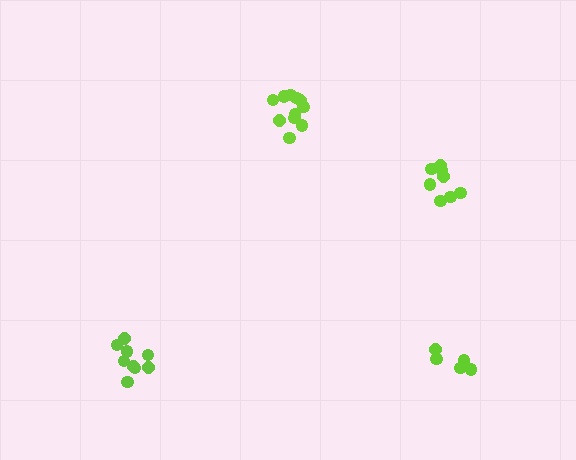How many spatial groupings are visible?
There are 4 spatial groupings.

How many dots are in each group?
Group 1: 11 dots, Group 2: 5 dots, Group 3: 8 dots, Group 4: 9 dots (33 total).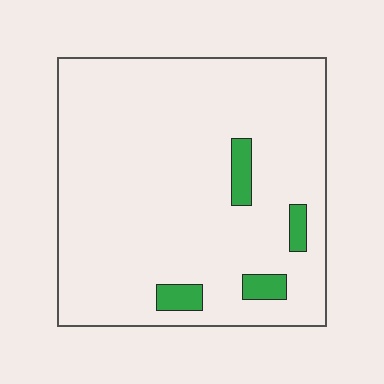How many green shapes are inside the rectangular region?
4.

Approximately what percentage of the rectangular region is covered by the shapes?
Approximately 5%.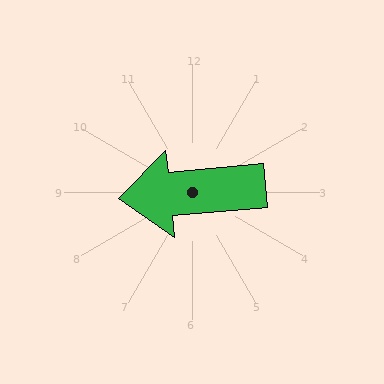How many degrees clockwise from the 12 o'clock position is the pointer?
Approximately 265 degrees.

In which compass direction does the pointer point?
West.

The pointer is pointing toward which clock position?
Roughly 9 o'clock.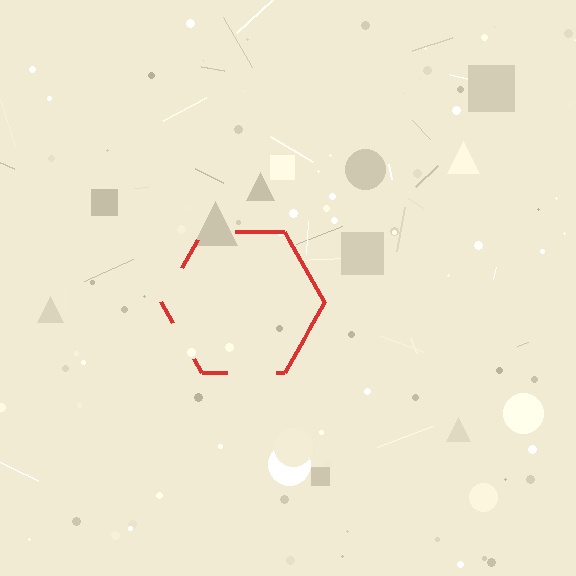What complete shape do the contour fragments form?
The contour fragments form a hexagon.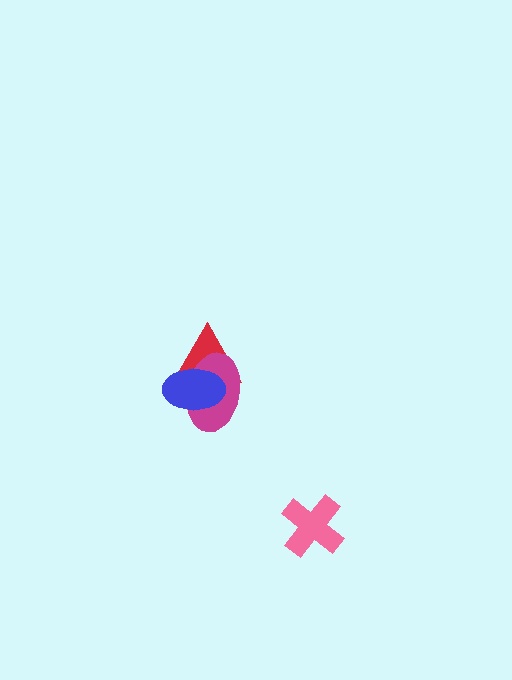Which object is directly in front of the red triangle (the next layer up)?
The magenta ellipse is directly in front of the red triangle.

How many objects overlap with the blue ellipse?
2 objects overlap with the blue ellipse.